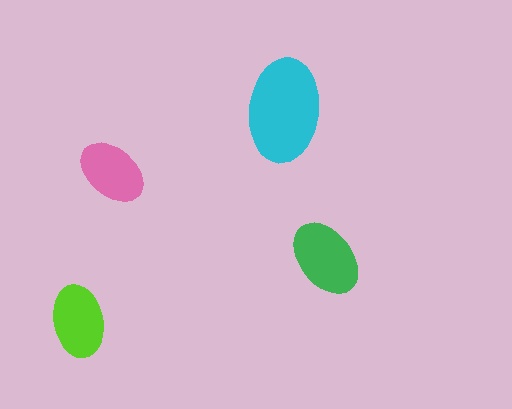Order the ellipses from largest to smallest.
the cyan one, the green one, the lime one, the pink one.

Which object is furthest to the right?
The green ellipse is rightmost.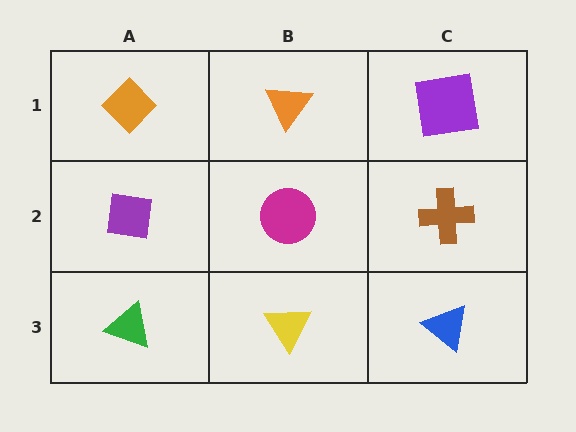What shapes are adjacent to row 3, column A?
A purple square (row 2, column A), a yellow triangle (row 3, column B).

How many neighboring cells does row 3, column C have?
2.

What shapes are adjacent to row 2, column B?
An orange triangle (row 1, column B), a yellow triangle (row 3, column B), a purple square (row 2, column A), a brown cross (row 2, column C).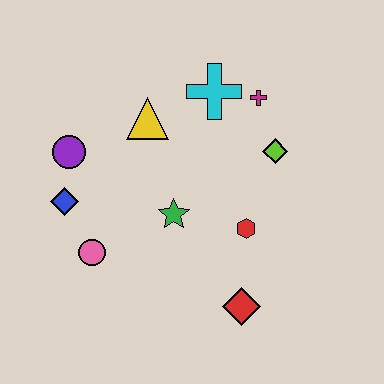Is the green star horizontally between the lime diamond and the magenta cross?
No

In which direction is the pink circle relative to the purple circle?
The pink circle is below the purple circle.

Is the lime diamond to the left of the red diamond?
No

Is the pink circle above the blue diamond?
No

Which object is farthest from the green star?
The magenta cross is farthest from the green star.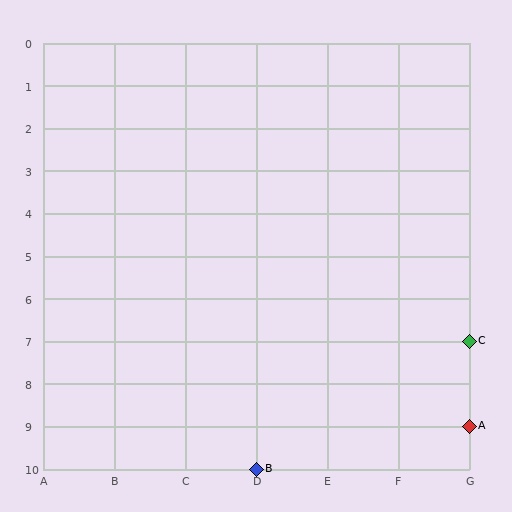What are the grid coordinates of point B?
Point B is at grid coordinates (D, 10).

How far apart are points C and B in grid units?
Points C and B are 3 columns and 3 rows apart (about 4.2 grid units diagonally).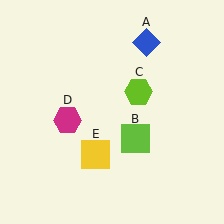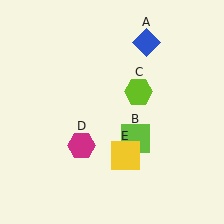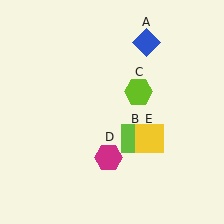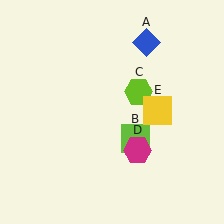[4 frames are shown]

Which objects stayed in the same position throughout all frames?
Blue diamond (object A) and lime square (object B) and lime hexagon (object C) remained stationary.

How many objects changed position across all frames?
2 objects changed position: magenta hexagon (object D), yellow square (object E).